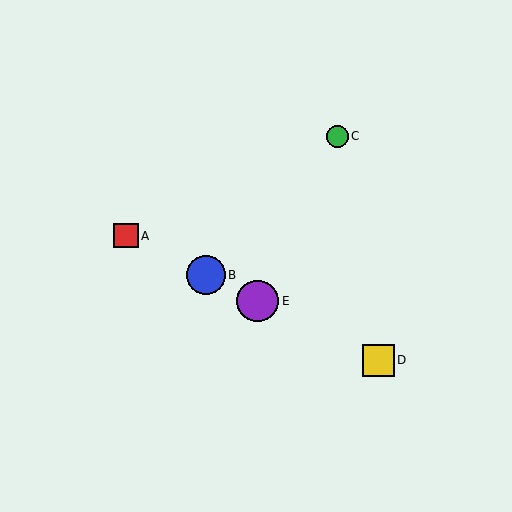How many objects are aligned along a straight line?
4 objects (A, B, D, E) are aligned along a straight line.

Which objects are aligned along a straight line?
Objects A, B, D, E are aligned along a straight line.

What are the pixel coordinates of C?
Object C is at (338, 136).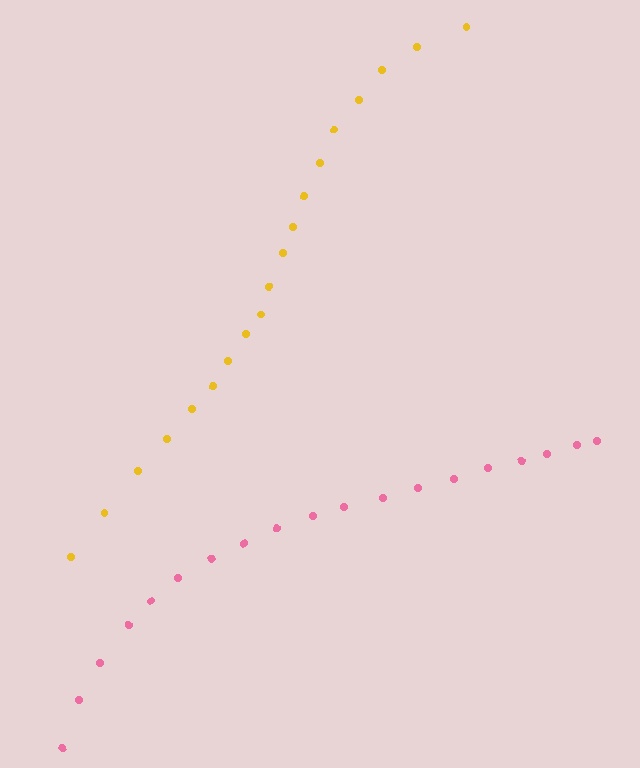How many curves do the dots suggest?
There are 2 distinct paths.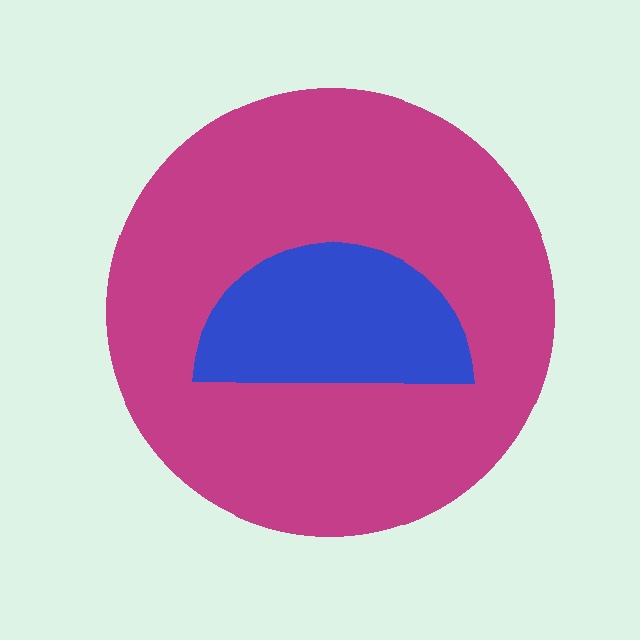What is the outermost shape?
The magenta circle.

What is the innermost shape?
The blue semicircle.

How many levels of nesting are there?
2.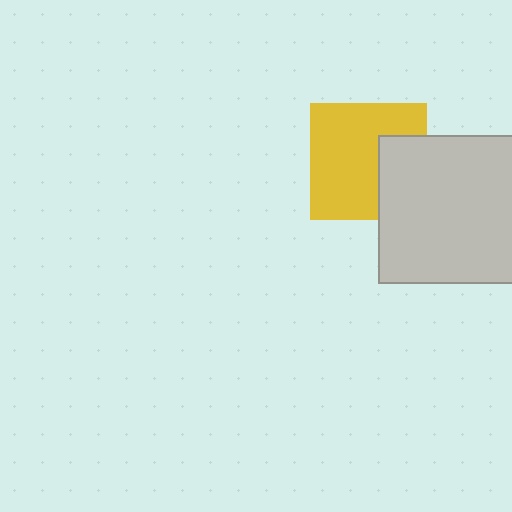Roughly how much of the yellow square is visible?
Most of it is visible (roughly 69%).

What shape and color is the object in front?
The object in front is a light gray square.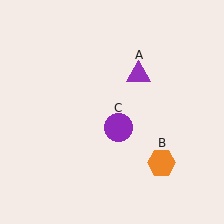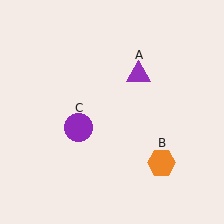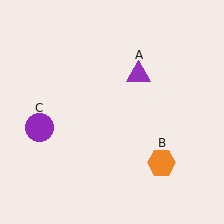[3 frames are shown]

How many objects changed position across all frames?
1 object changed position: purple circle (object C).